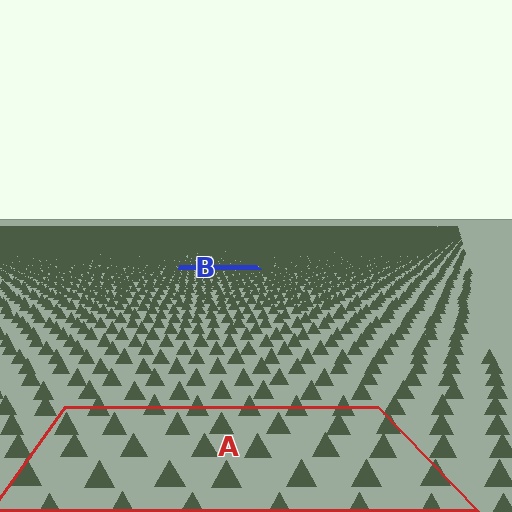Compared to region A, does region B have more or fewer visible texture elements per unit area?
Region B has more texture elements per unit area — they are packed more densely because it is farther away.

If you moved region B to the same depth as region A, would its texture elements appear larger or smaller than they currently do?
They would appear larger. At a closer depth, the same texture elements are projected at a bigger on-screen size.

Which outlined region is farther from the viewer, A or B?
Region B is farther from the viewer — the texture elements inside it appear smaller and more densely packed.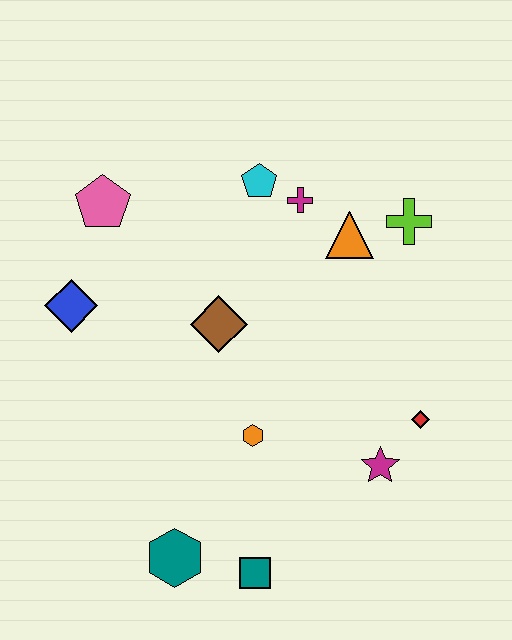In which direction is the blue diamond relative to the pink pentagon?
The blue diamond is below the pink pentagon.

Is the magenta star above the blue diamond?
No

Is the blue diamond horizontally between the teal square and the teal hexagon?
No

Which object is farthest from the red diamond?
The pink pentagon is farthest from the red diamond.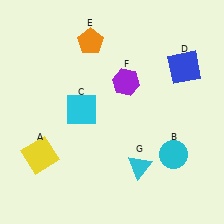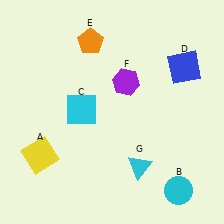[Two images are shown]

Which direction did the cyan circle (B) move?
The cyan circle (B) moved down.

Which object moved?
The cyan circle (B) moved down.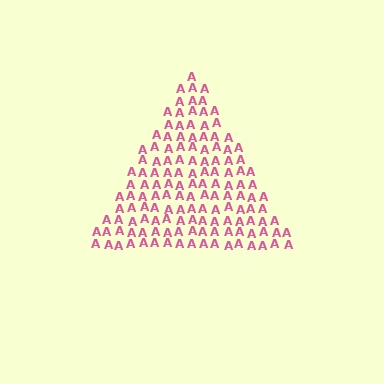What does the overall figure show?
The overall figure shows a triangle.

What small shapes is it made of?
It is made of small letter A's.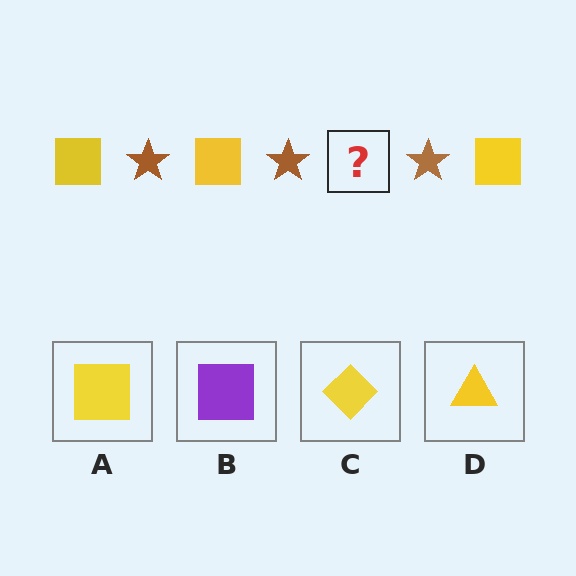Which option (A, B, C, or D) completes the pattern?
A.